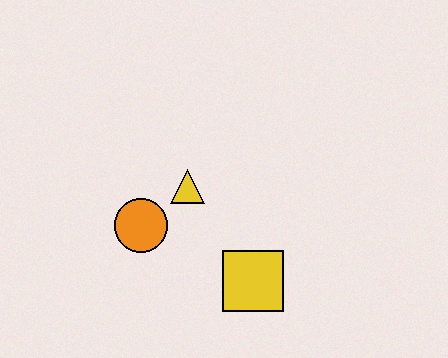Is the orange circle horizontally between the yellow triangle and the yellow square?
No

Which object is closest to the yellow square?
The yellow triangle is closest to the yellow square.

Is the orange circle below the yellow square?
No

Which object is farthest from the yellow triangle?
The yellow square is farthest from the yellow triangle.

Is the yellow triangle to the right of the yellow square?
No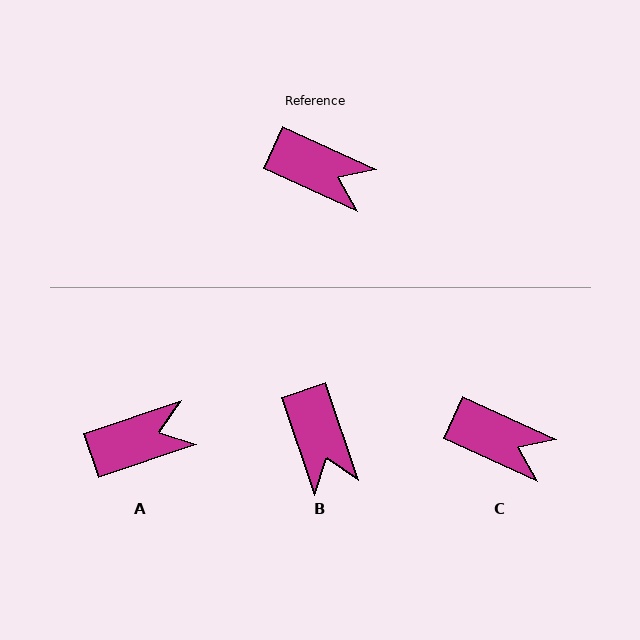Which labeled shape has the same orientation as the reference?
C.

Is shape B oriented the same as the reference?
No, it is off by about 47 degrees.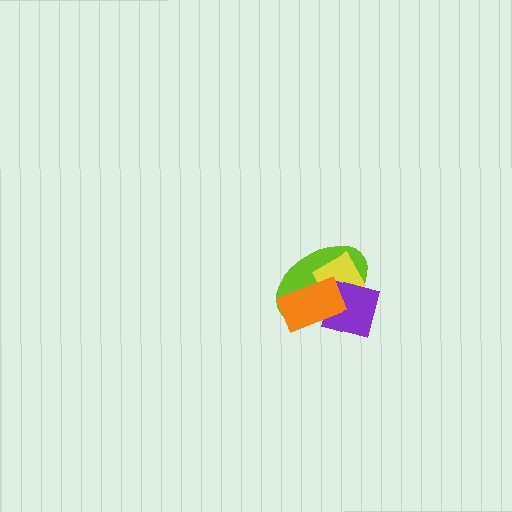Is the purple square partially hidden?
Yes, it is partially covered by another shape.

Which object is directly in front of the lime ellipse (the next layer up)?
The yellow diamond is directly in front of the lime ellipse.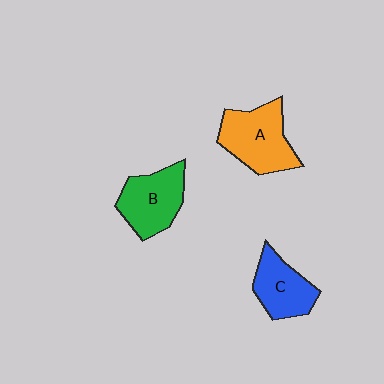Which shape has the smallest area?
Shape C (blue).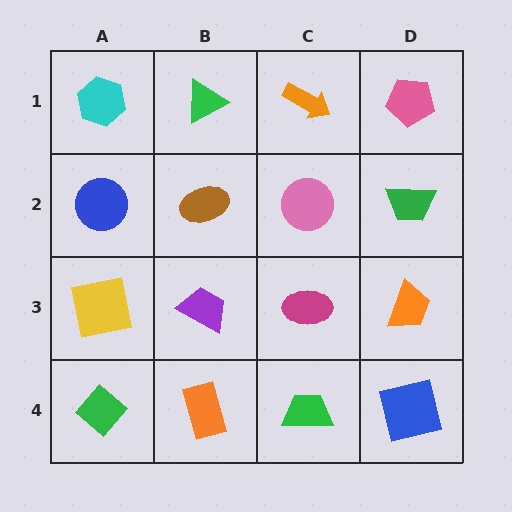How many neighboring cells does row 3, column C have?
4.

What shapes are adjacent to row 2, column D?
A pink pentagon (row 1, column D), an orange trapezoid (row 3, column D), a pink circle (row 2, column C).